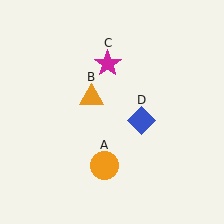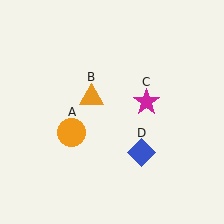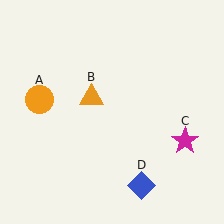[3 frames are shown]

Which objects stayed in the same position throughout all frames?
Orange triangle (object B) remained stationary.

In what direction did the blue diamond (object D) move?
The blue diamond (object D) moved down.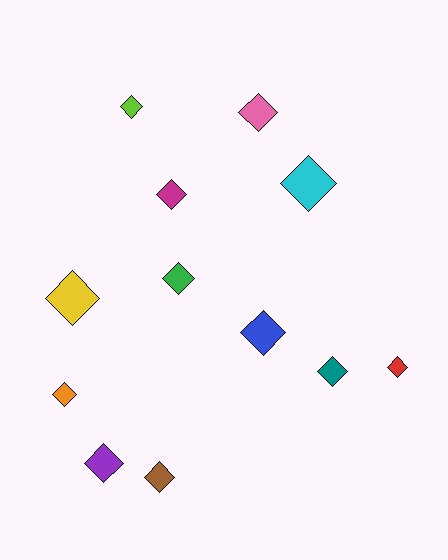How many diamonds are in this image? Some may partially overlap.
There are 12 diamonds.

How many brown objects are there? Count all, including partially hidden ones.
There is 1 brown object.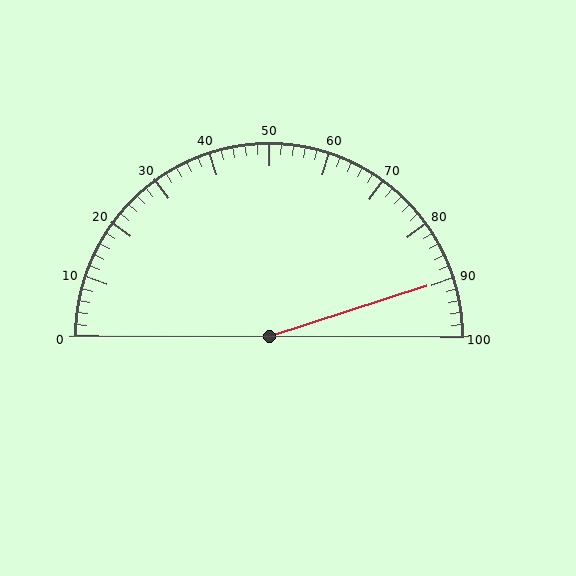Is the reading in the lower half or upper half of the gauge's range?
The reading is in the upper half of the range (0 to 100).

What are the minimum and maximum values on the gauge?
The gauge ranges from 0 to 100.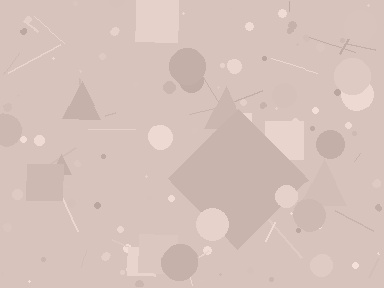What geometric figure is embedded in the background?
A diamond is embedded in the background.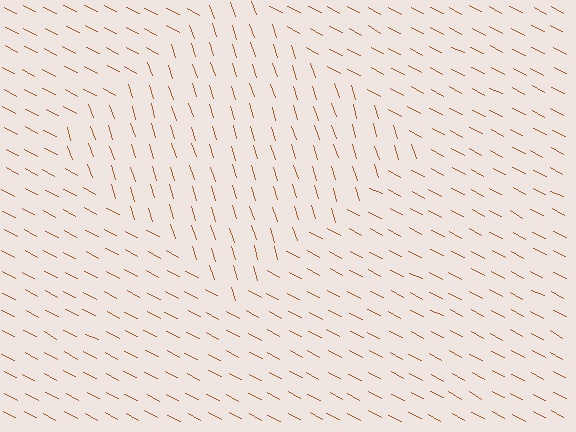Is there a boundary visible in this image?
Yes, there is a texture boundary formed by a change in line orientation.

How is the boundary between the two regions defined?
The boundary is defined purely by a change in line orientation (approximately 45 degrees difference). All lines are the same color and thickness.